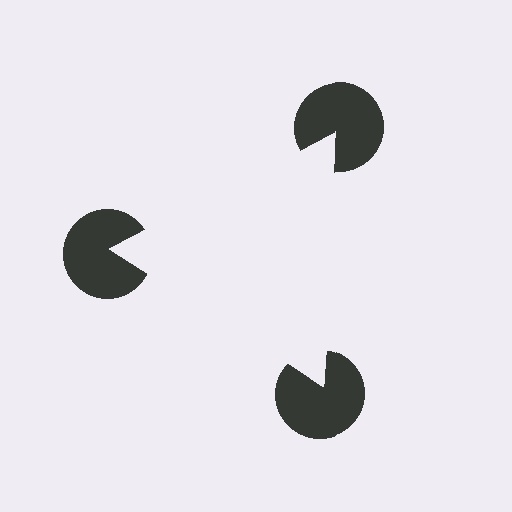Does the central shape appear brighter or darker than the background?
It typically appears slightly brighter than the background, even though no actual brightness change is drawn.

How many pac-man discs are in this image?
There are 3 — one at each vertex of the illusory triangle.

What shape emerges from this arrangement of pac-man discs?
An illusory triangle — its edges are inferred from the aligned wedge cuts in the pac-man discs, not physically drawn.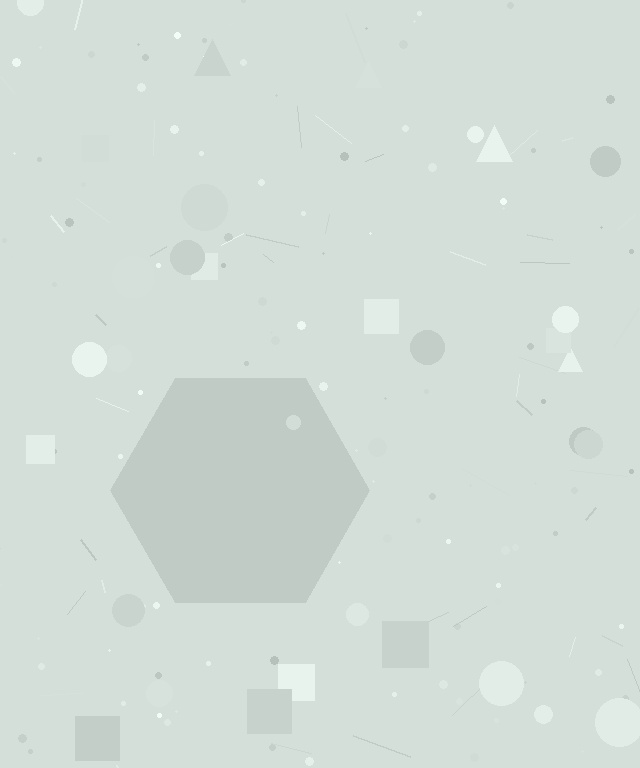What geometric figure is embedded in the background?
A hexagon is embedded in the background.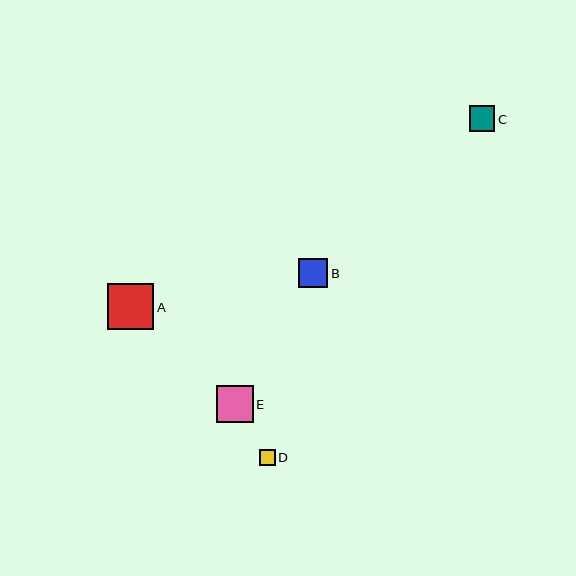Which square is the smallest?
Square D is the smallest with a size of approximately 16 pixels.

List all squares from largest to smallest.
From largest to smallest: A, E, B, C, D.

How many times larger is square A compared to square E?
Square A is approximately 1.2 times the size of square E.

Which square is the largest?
Square A is the largest with a size of approximately 46 pixels.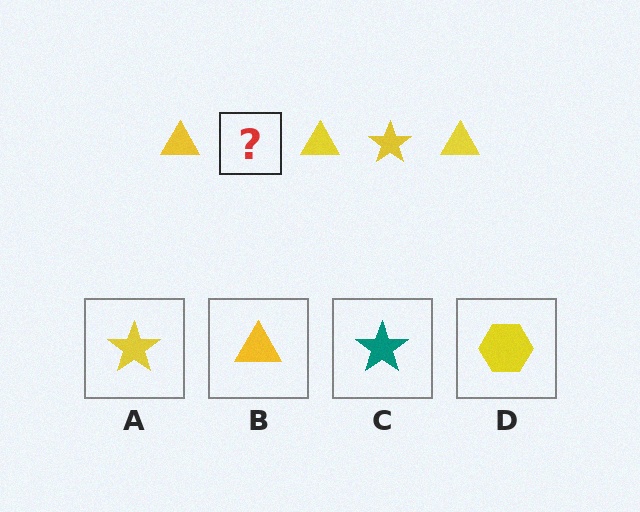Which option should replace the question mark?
Option A.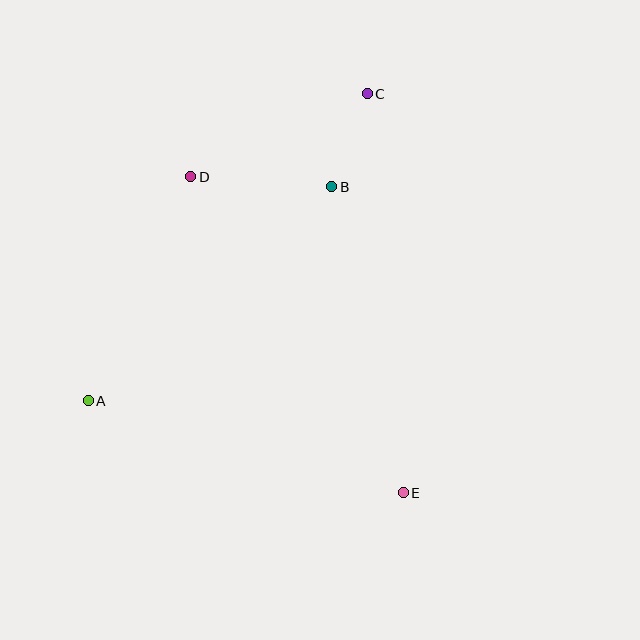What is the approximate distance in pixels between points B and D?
The distance between B and D is approximately 141 pixels.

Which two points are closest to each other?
Points B and C are closest to each other.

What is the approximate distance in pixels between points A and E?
The distance between A and E is approximately 328 pixels.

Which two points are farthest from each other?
Points A and C are farthest from each other.